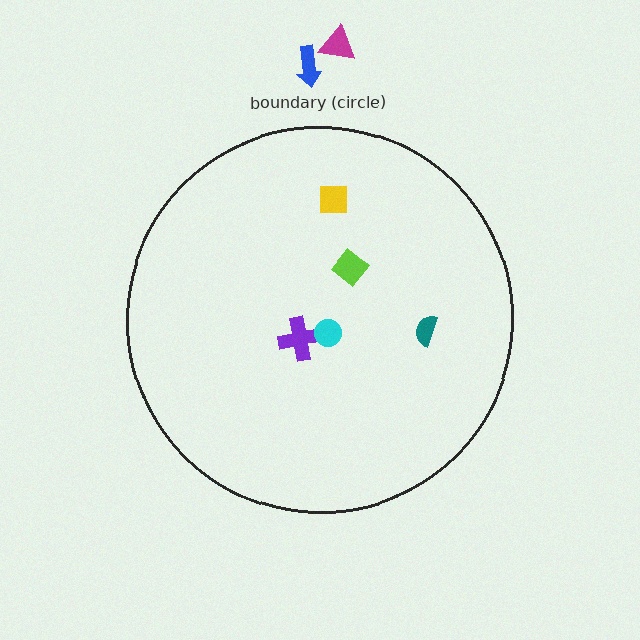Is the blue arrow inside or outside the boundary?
Outside.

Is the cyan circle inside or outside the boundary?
Inside.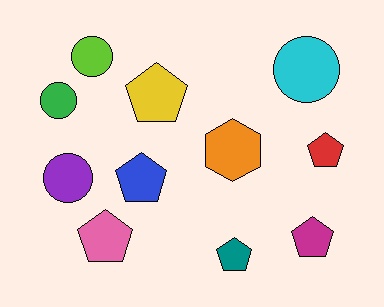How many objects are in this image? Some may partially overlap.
There are 11 objects.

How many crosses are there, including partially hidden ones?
There are no crosses.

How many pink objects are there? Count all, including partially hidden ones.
There is 1 pink object.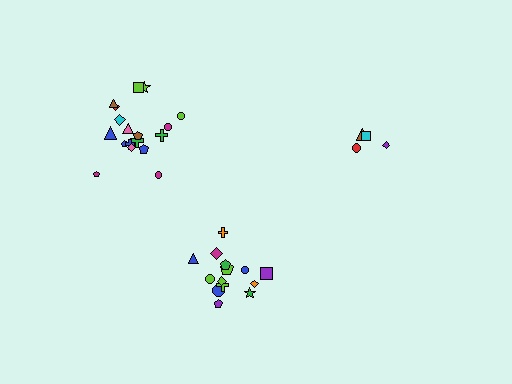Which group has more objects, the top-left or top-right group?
The top-left group.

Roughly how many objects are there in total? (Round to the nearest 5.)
Roughly 35 objects in total.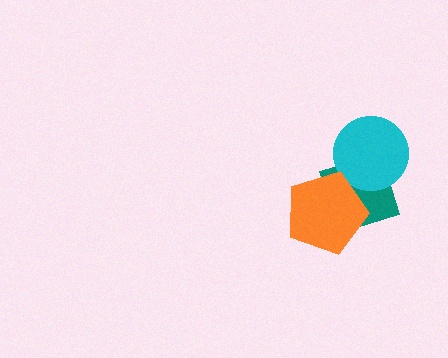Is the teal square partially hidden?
Yes, it is partially covered by another shape.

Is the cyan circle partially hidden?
No, no other shape covers it.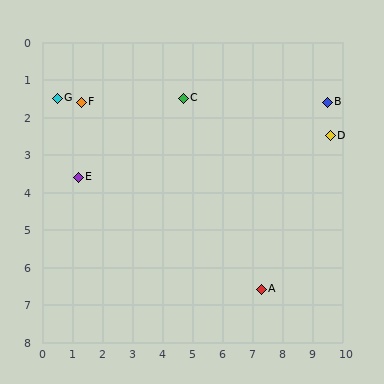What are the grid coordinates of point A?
Point A is at approximately (7.3, 6.6).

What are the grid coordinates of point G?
Point G is at approximately (0.5, 1.5).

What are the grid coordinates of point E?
Point E is at approximately (1.2, 3.6).